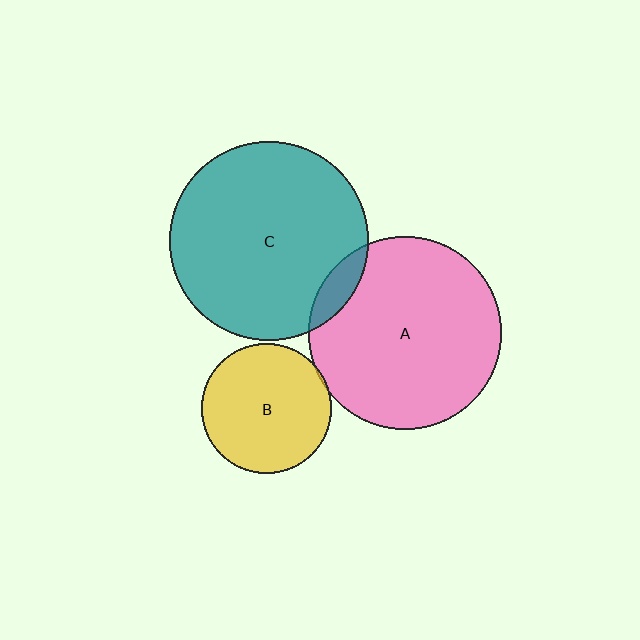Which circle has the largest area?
Circle C (teal).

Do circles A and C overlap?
Yes.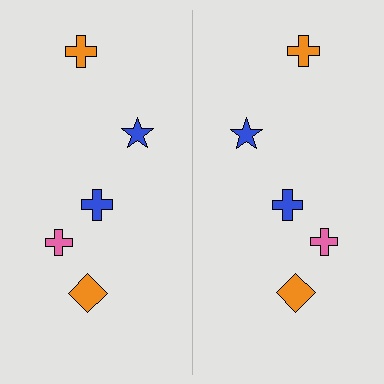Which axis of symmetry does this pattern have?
The pattern has a vertical axis of symmetry running through the center of the image.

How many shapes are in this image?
There are 10 shapes in this image.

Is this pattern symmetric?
Yes, this pattern has bilateral (reflection) symmetry.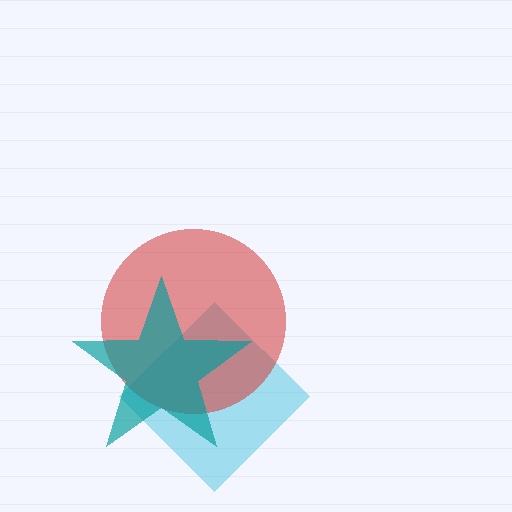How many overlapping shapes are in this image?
There are 3 overlapping shapes in the image.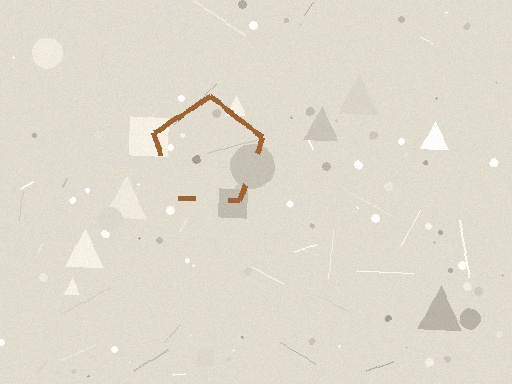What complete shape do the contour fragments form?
The contour fragments form a pentagon.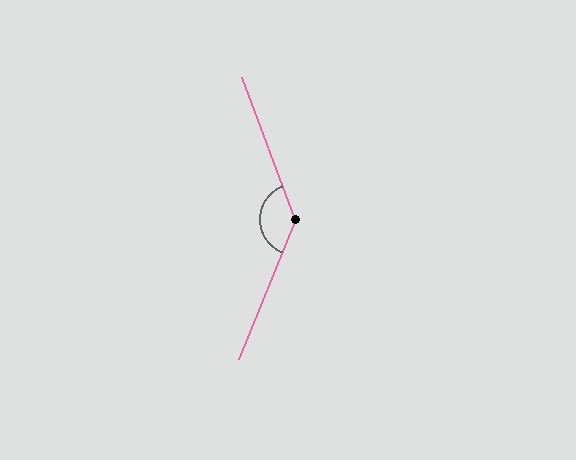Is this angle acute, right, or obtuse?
It is obtuse.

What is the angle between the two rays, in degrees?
Approximately 137 degrees.